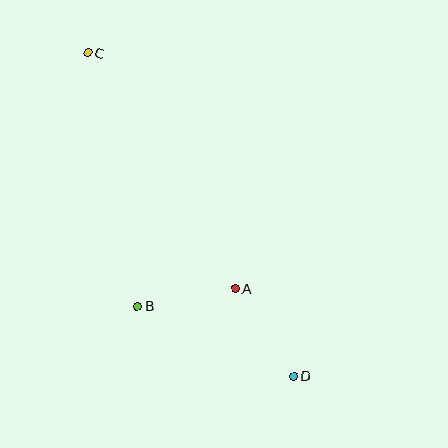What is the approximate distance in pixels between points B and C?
The distance between B and C is approximately 258 pixels.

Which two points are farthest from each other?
Points C and D are farthest from each other.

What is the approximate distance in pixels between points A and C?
The distance between A and C is approximately 278 pixels.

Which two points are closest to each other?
Points A and B are closest to each other.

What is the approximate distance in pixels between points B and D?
The distance between B and D is approximately 171 pixels.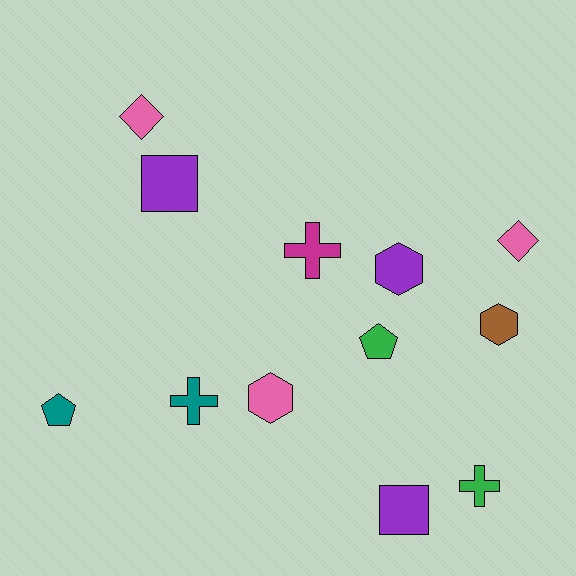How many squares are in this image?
There are 2 squares.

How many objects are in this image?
There are 12 objects.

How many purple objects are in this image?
There are 3 purple objects.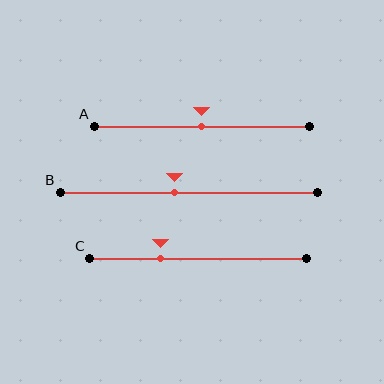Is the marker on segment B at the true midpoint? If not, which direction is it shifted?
No, the marker on segment B is shifted to the left by about 6% of the segment length.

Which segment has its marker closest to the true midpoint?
Segment A has its marker closest to the true midpoint.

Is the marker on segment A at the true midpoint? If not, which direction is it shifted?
Yes, the marker on segment A is at the true midpoint.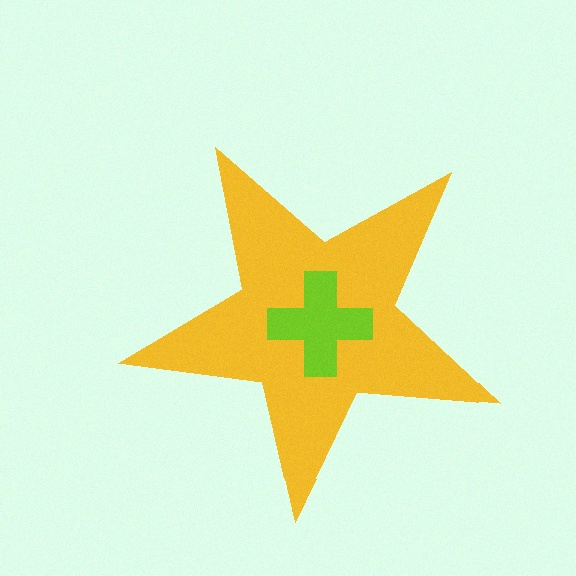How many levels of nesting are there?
2.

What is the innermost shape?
The lime cross.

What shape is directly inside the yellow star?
The lime cross.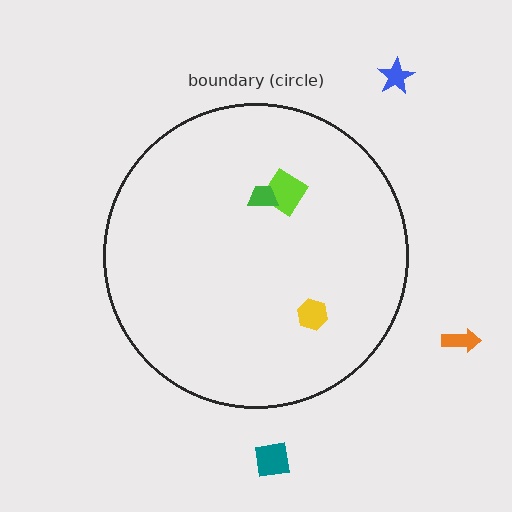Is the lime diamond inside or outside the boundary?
Inside.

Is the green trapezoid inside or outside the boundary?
Inside.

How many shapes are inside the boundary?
3 inside, 3 outside.